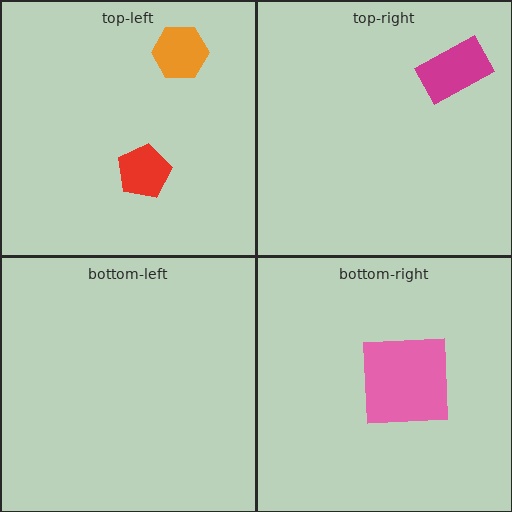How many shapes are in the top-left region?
2.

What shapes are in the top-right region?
The magenta rectangle.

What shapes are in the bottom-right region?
The pink square.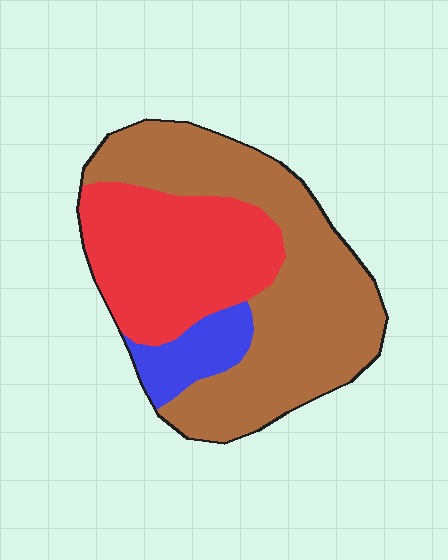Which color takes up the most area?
Brown, at roughly 55%.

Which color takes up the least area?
Blue, at roughly 10%.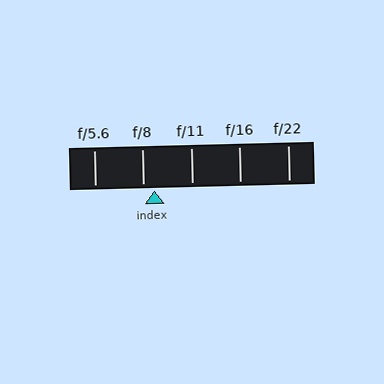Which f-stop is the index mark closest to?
The index mark is closest to f/8.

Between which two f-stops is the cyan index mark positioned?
The index mark is between f/8 and f/11.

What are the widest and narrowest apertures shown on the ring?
The widest aperture shown is f/5.6 and the narrowest is f/22.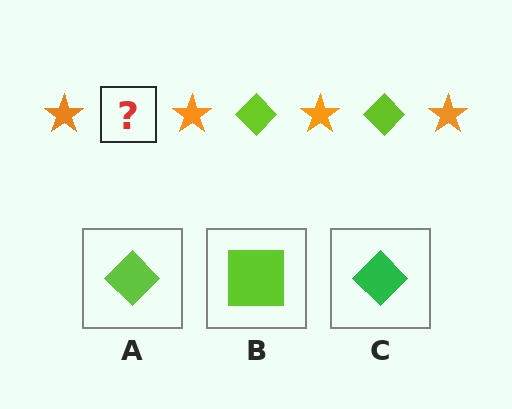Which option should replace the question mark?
Option A.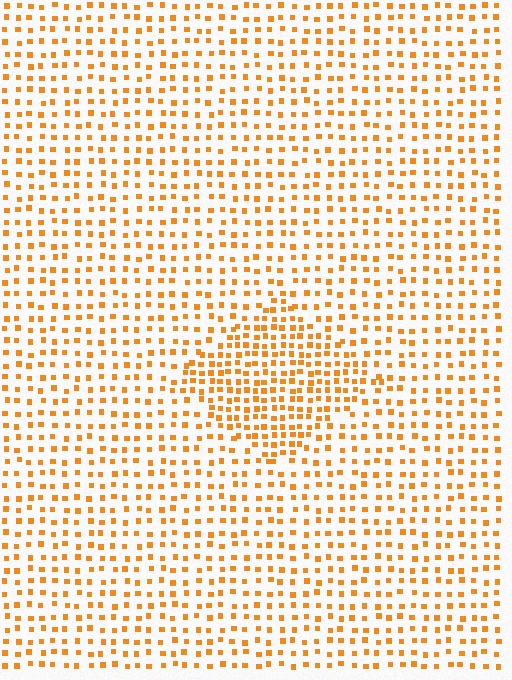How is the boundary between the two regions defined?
The boundary is defined by a change in element density (approximately 1.8x ratio). All elements are the same color, size, and shape.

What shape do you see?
I see a diamond.